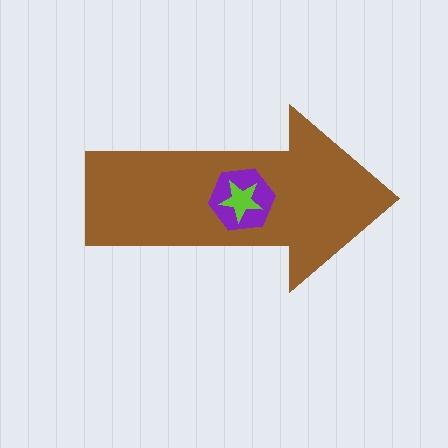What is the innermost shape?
The lime star.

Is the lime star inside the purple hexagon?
Yes.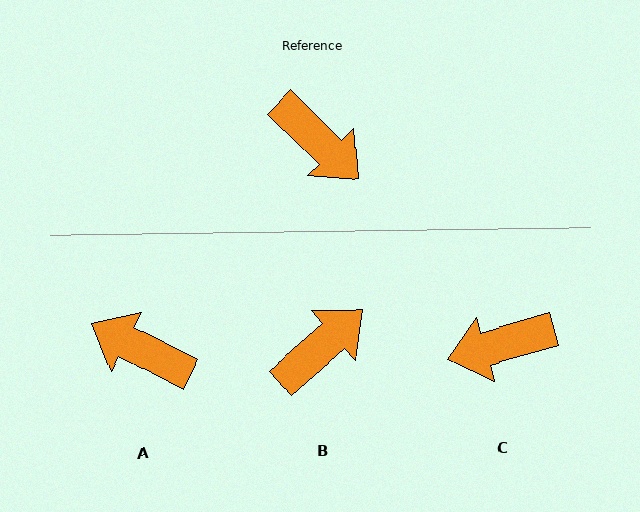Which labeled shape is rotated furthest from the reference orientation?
A, about 163 degrees away.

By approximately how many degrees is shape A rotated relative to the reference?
Approximately 163 degrees clockwise.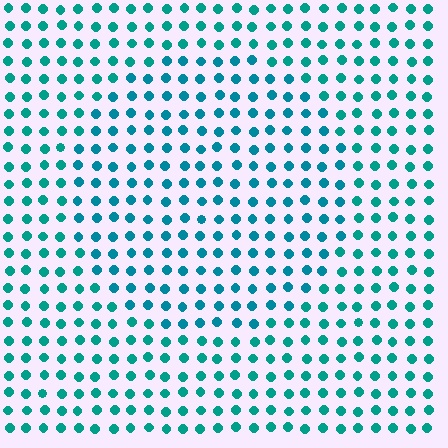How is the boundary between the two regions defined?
The boundary is defined purely by a slight shift in hue (about 16 degrees). Spacing, size, and orientation are identical on both sides.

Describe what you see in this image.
The image is filled with small teal elements in a uniform arrangement. A circle-shaped region is visible where the elements are tinted to a slightly different hue, forming a subtle color boundary.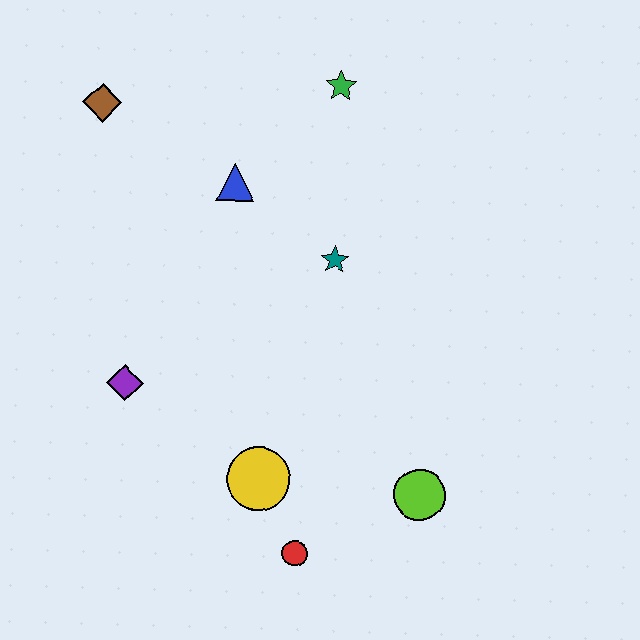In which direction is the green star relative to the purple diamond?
The green star is above the purple diamond.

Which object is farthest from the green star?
The red circle is farthest from the green star.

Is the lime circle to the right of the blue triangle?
Yes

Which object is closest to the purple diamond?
The yellow circle is closest to the purple diamond.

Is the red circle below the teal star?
Yes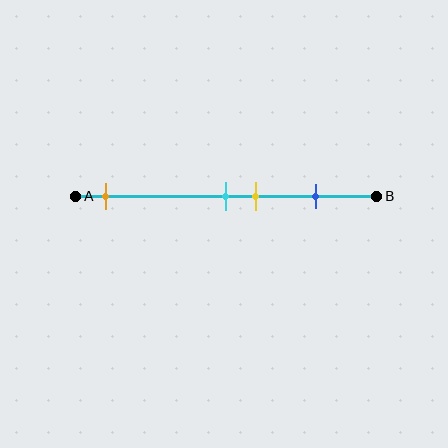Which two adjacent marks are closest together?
The cyan and yellow marks are the closest adjacent pair.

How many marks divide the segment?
There are 4 marks dividing the segment.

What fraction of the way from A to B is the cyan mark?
The cyan mark is approximately 50% (0.5) of the way from A to B.